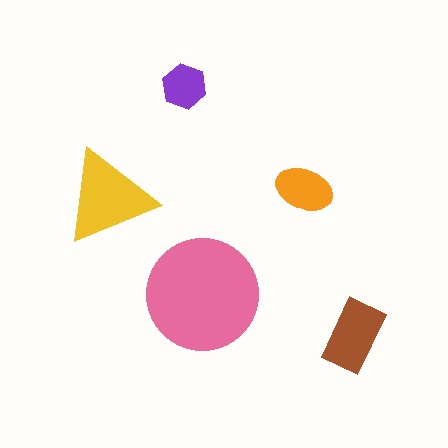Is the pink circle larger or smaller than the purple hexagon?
Larger.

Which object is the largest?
The pink circle.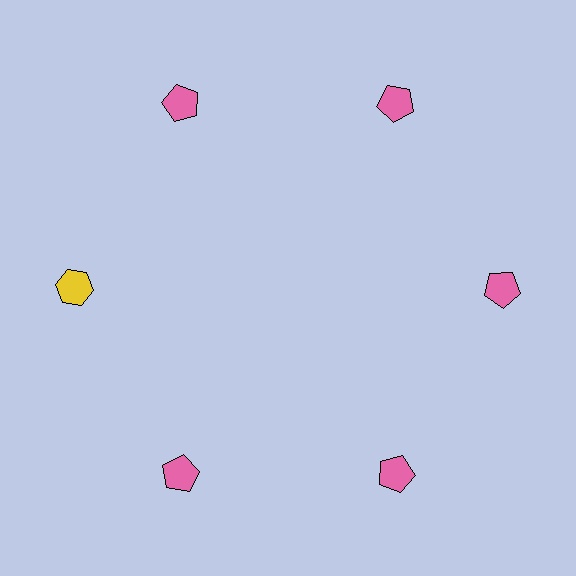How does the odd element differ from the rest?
It differs in both color (yellow instead of pink) and shape (hexagon instead of pentagon).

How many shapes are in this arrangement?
There are 6 shapes arranged in a ring pattern.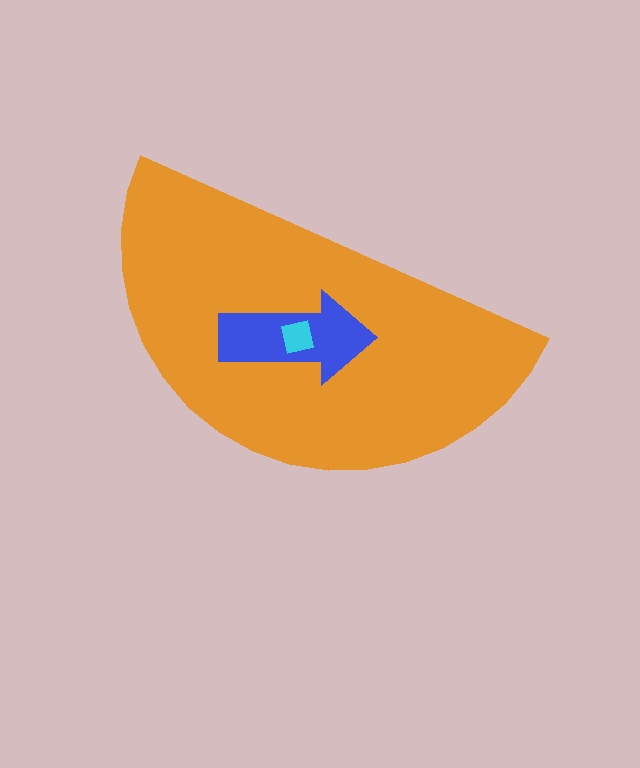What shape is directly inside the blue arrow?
The cyan square.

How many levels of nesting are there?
3.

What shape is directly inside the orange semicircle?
The blue arrow.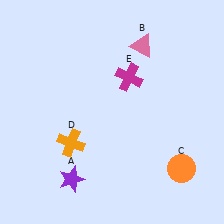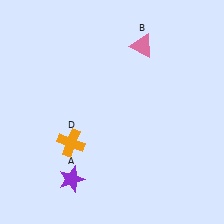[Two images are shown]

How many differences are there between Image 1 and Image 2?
There are 2 differences between the two images.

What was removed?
The magenta cross (E), the orange circle (C) were removed in Image 2.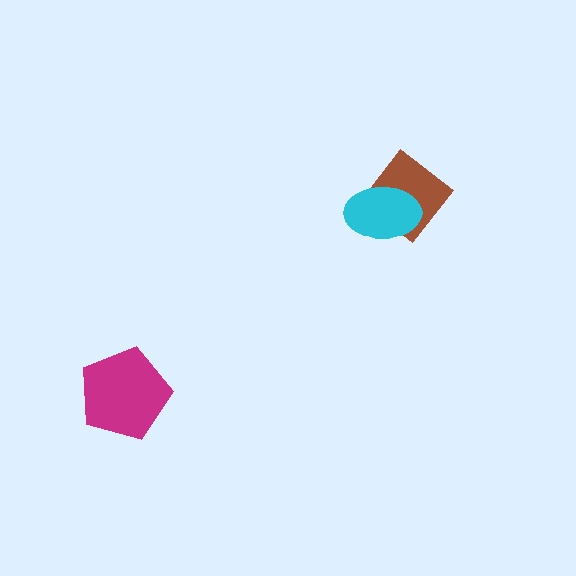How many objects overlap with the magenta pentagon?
0 objects overlap with the magenta pentagon.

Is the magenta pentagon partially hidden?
No, no other shape covers it.